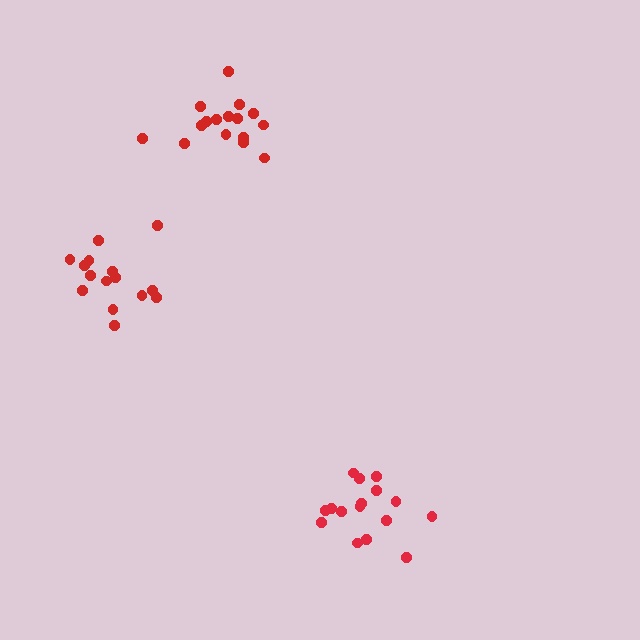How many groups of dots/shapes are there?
There are 3 groups.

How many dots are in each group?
Group 1: 16 dots, Group 2: 16 dots, Group 3: 15 dots (47 total).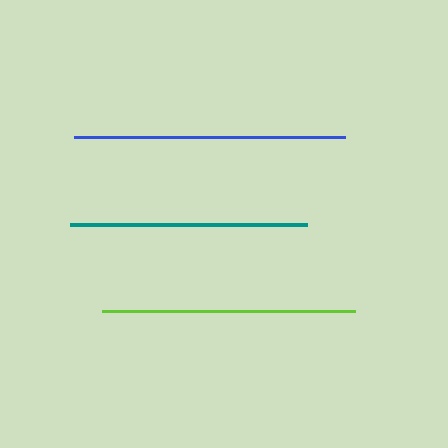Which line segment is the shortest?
The teal line is the shortest at approximately 237 pixels.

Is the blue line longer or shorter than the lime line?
The blue line is longer than the lime line.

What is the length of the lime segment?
The lime segment is approximately 253 pixels long.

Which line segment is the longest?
The blue line is the longest at approximately 271 pixels.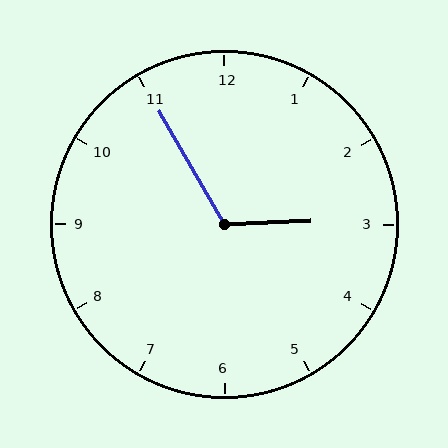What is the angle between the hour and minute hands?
Approximately 118 degrees.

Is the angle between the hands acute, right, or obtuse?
It is obtuse.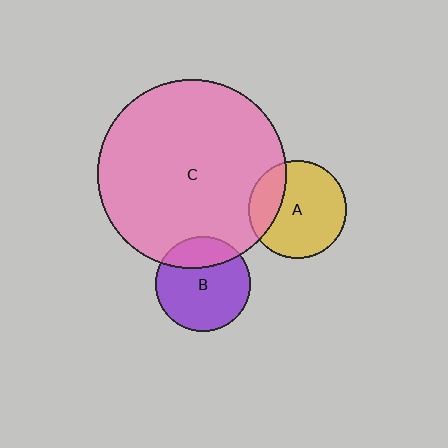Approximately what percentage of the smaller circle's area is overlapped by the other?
Approximately 25%.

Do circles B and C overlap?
Yes.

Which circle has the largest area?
Circle C (pink).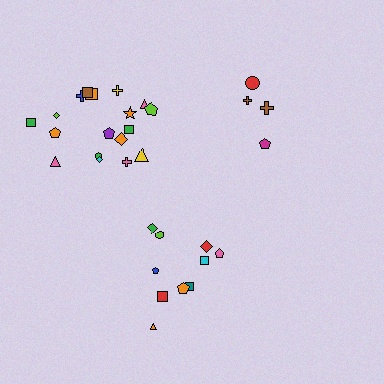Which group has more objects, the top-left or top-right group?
The top-left group.